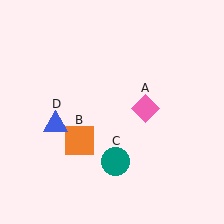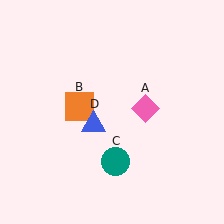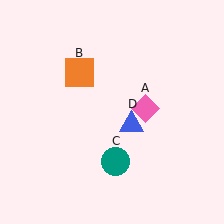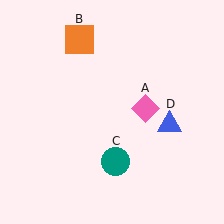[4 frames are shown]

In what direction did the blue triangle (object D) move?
The blue triangle (object D) moved right.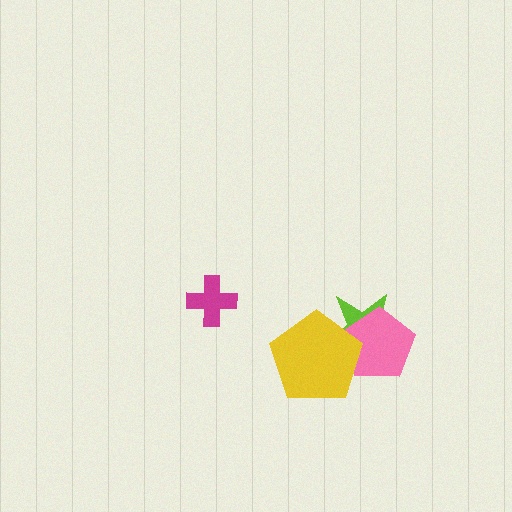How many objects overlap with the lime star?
2 objects overlap with the lime star.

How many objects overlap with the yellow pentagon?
2 objects overlap with the yellow pentagon.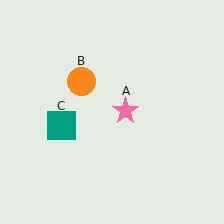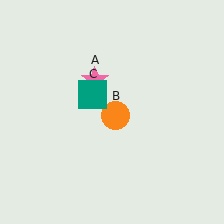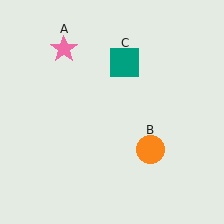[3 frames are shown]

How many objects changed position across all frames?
3 objects changed position: pink star (object A), orange circle (object B), teal square (object C).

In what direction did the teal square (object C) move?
The teal square (object C) moved up and to the right.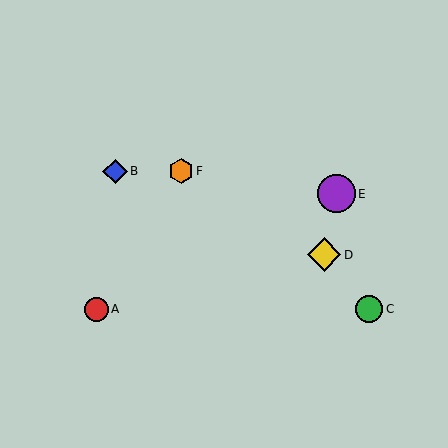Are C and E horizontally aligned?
No, C is at y≈309 and E is at y≈194.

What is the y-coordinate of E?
Object E is at y≈194.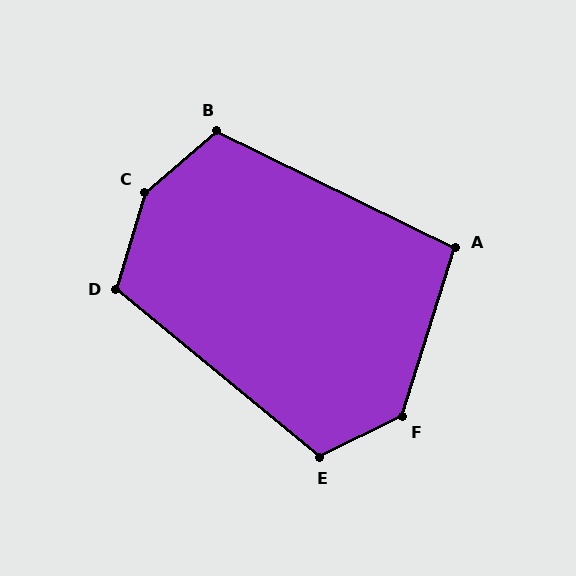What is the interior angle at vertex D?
Approximately 113 degrees (obtuse).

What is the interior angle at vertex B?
Approximately 114 degrees (obtuse).